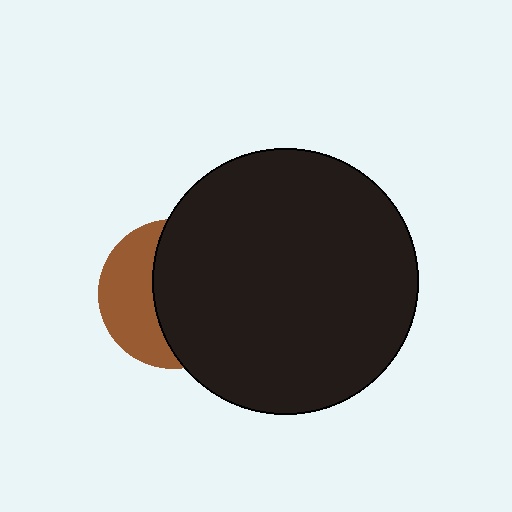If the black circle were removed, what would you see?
You would see the complete brown circle.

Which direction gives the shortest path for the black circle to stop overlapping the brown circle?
Moving right gives the shortest separation.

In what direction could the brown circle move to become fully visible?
The brown circle could move left. That would shift it out from behind the black circle entirely.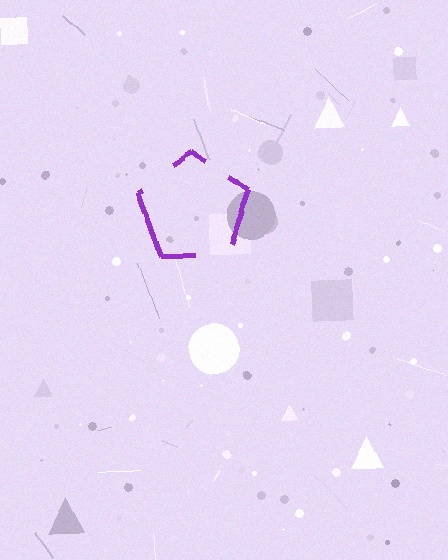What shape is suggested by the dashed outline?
The dashed outline suggests a pentagon.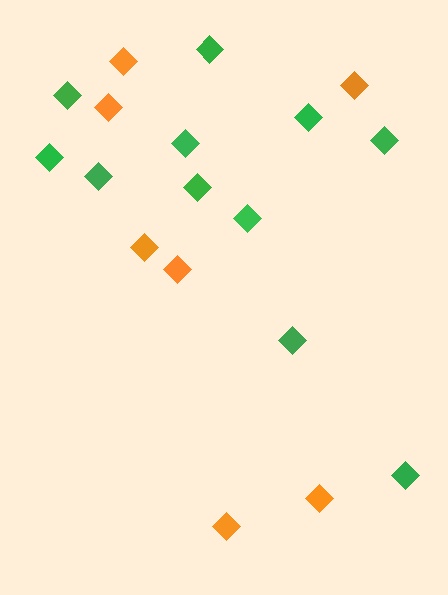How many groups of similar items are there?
There are 2 groups: one group of orange diamonds (7) and one group of green diamonds (11).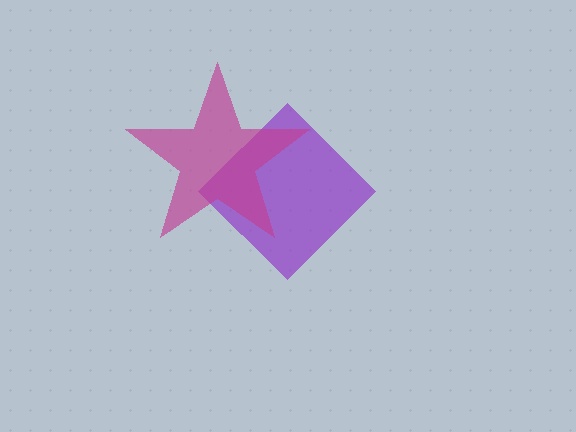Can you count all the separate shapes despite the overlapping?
Yes, there are 2 separate shapes.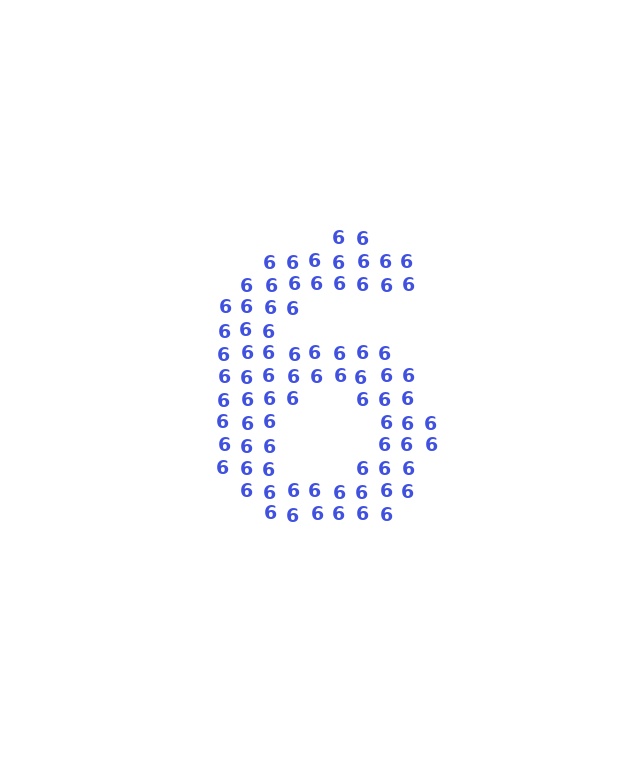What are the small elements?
The small elements are digit 6's.